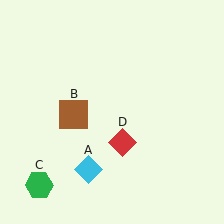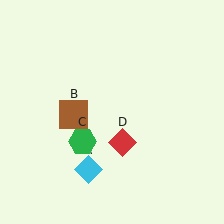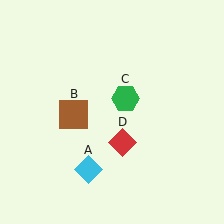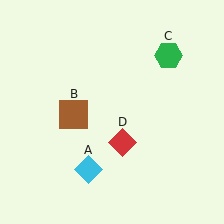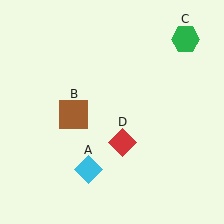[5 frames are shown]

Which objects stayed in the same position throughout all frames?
Cyan diamond (object A) and brown square (object B) and red diamond (object D) remained stationary.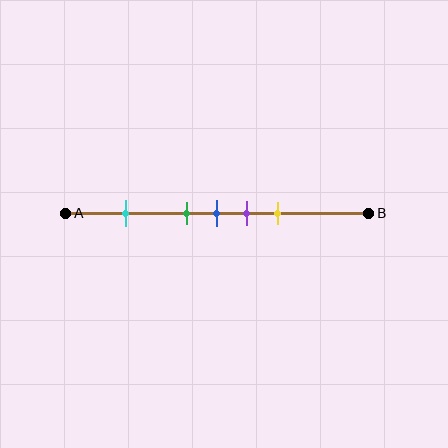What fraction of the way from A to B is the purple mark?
The purple mark is approximately 60% (0.6) of the way from A to B.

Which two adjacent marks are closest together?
The green and blue marks are the closest adjacent pair.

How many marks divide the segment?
There are 5 marks dividing the segment.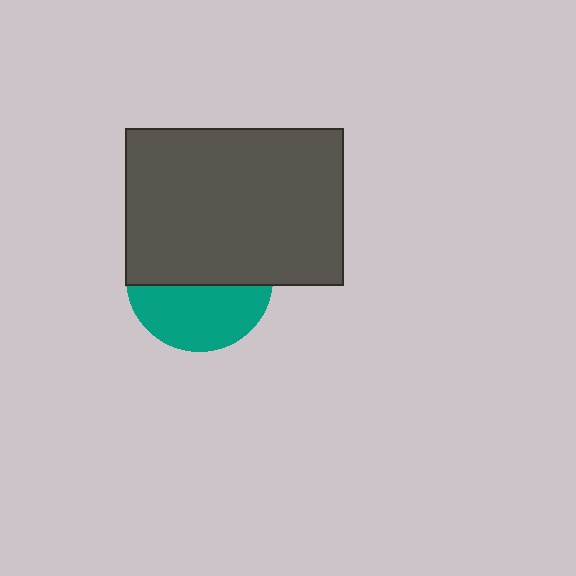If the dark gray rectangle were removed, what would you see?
You would see the complete teal circle.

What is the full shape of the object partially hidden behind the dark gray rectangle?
The partially hidden object is a teal circle.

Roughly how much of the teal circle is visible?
A small part of it is visible (roughly 44%).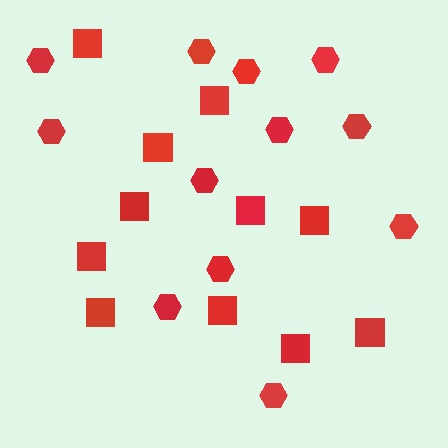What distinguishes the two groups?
There are 2 groups: one group of squares (11) and one group of hexagons (12).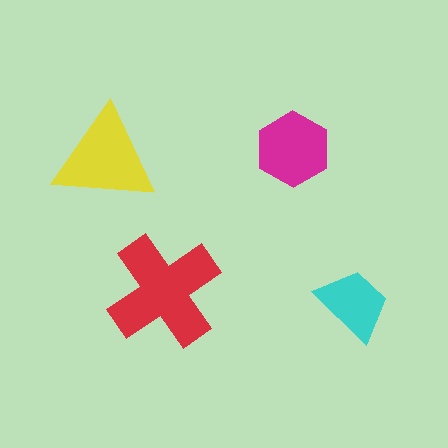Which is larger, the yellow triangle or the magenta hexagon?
The yellow triangle.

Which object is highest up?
The magenta hexagon is topmost.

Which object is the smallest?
The cyan trapezoid.